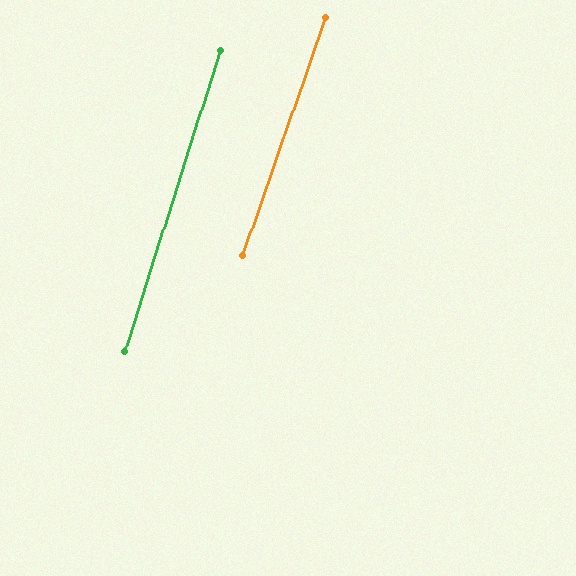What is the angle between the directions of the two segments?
Approximately 2 degrees.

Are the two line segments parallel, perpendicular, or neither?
Parallel — their directions differ by only 1.8°.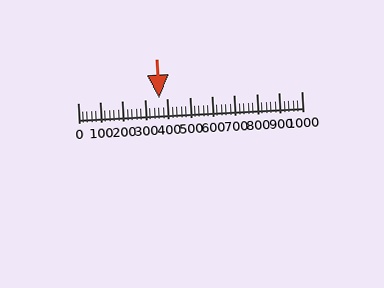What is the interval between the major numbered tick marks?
The major tick marks are spaced 100 units apart.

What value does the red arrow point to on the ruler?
The red arrow points to approximately 366.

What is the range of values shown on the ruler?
The ruler shows values from 0 to 1000.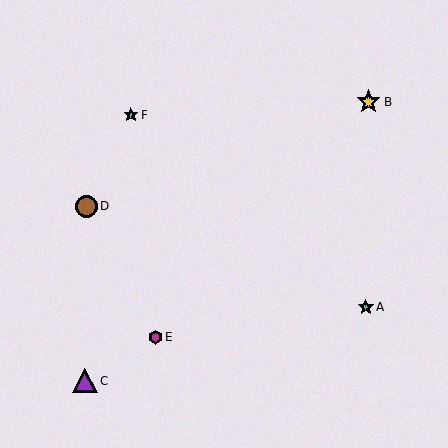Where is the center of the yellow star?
The center of the yellow star is at (369, 102).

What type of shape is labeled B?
Shape B is a yellow star.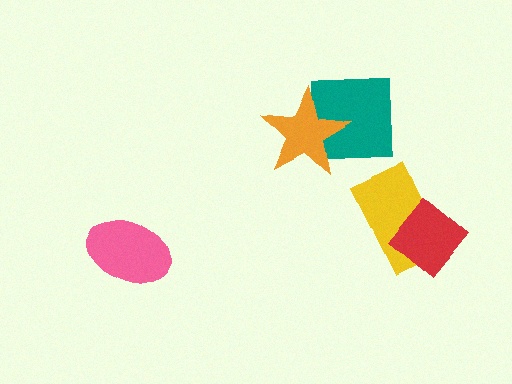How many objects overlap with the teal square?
1 object overlaps with the teal square.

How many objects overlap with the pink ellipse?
0 objects overlap with the pink ellipse.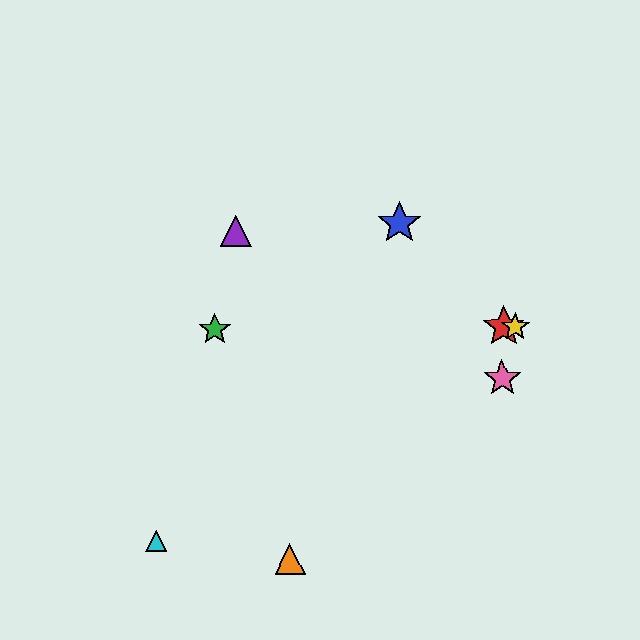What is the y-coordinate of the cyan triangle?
The cyan triangle is at y≈541.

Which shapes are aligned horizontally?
The red star, the green star, the yellow star are aligned horizontally.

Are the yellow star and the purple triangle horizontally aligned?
No, the yellow star is at y≈327 and the purple triangle is at y≈231.